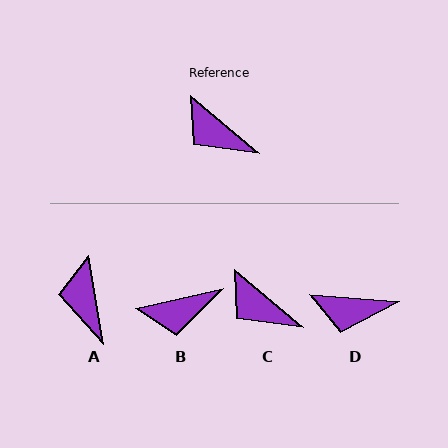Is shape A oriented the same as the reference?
No, it is off by about 40 degrees.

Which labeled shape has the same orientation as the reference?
C.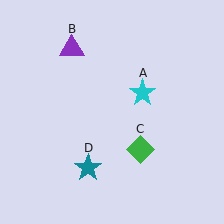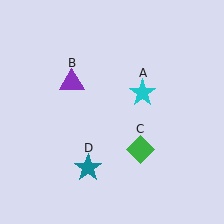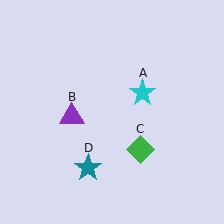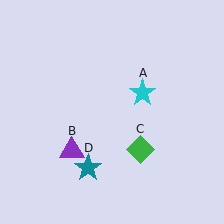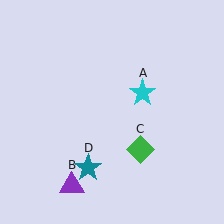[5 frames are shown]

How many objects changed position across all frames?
1 object changed position: purple triangle (object B).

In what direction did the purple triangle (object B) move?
The purple triangle (object B) moved down.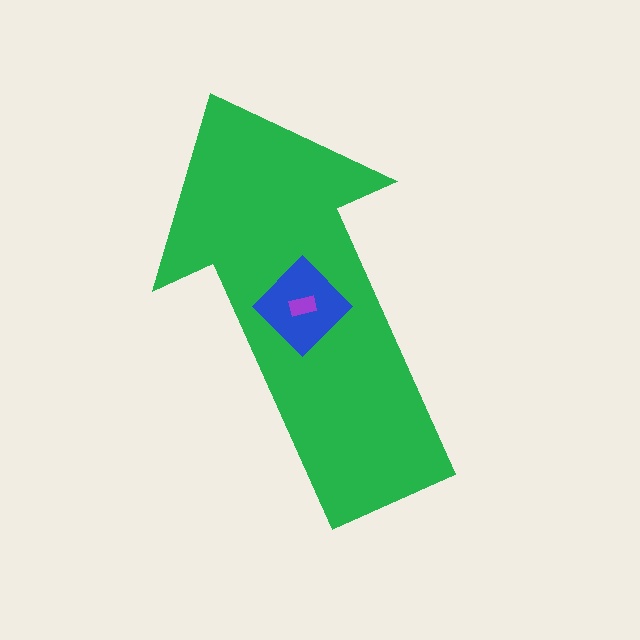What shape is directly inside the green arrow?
The blue diamond.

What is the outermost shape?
The green arrow.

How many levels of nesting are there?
3.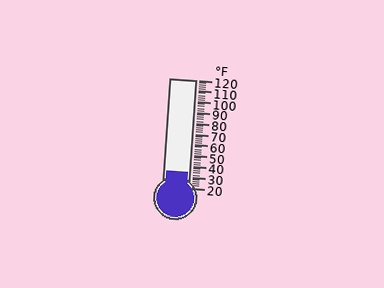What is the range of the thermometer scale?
The thermometer scale ranges from 20°F to 120°F.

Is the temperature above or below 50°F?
The temperature is below 50°F.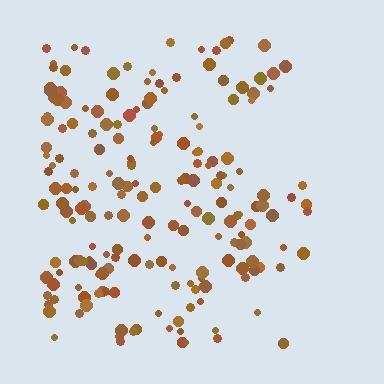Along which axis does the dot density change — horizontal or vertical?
Horizontal.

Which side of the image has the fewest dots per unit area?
The right.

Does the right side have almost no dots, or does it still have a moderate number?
Still a moderate number, just noticeably fewer than the left.